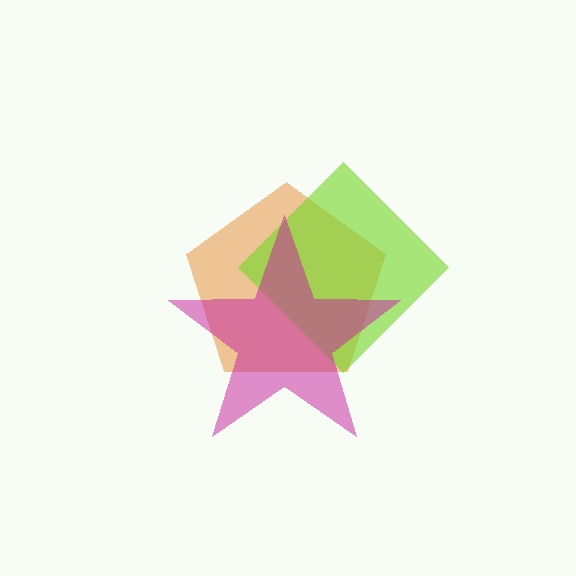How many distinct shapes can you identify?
There are 3 distinct shapes: an orange pentagon, a lime diamond, a magenta star.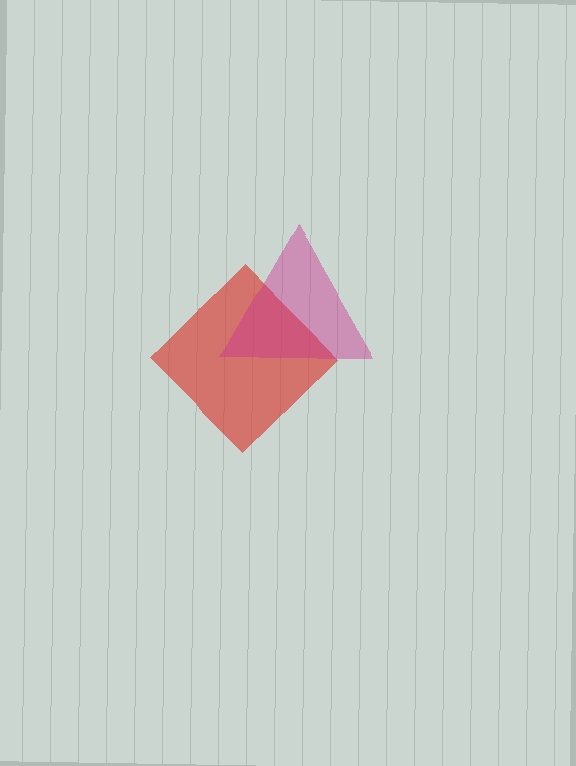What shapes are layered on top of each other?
The layered shapes are: a red diamond, a magenta triangle.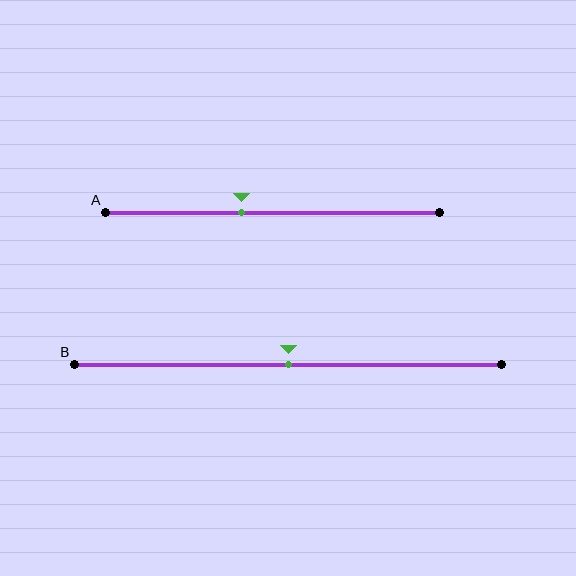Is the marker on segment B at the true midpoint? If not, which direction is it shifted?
Yes, the marker on segment B is at the true midpoint.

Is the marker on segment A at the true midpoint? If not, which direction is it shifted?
No, the marker on segment A is shifted to the left by about 9% of the segment length.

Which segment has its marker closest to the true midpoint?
Segment B has its marker closest to the true midpoint.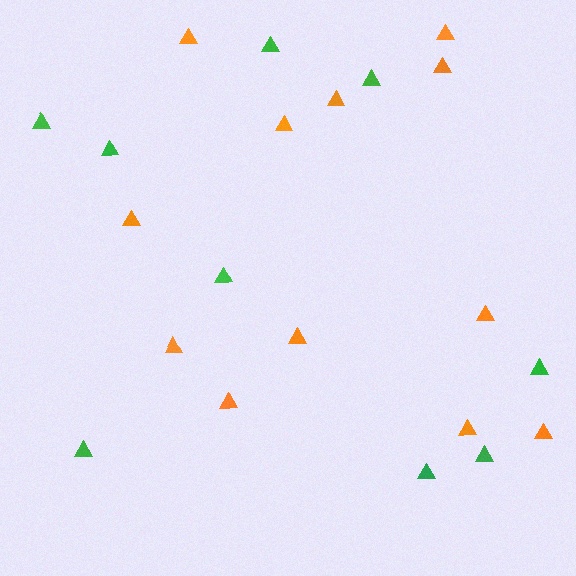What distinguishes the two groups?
There are 2 groups: one group of green triangles (9) and one group of orange triangles (12).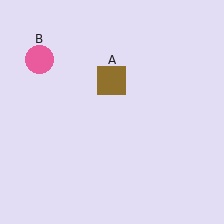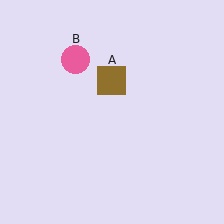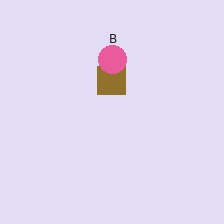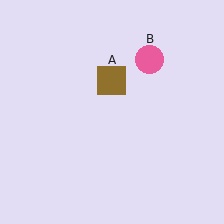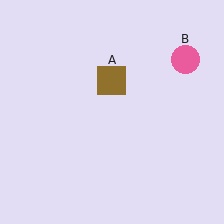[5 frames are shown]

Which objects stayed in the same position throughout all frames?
Brown square (object A) remained stationary.